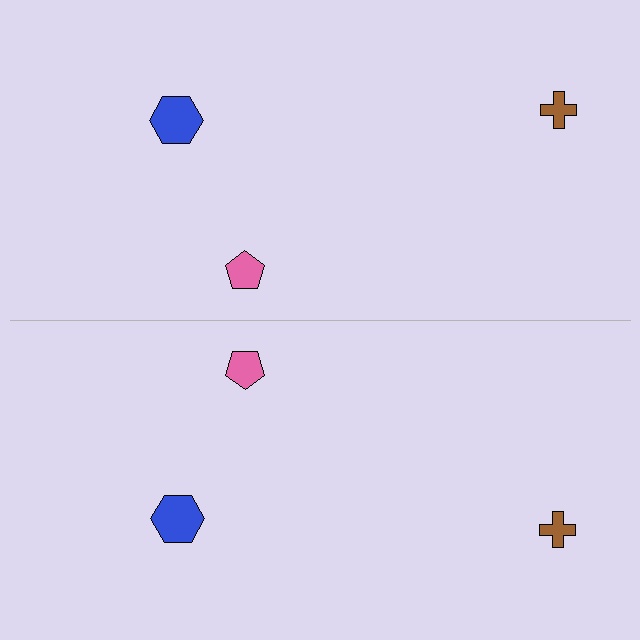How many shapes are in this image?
There are 6 shapes in this image.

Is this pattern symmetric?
Yes, this pattern has bilateral (reflection) symmetry.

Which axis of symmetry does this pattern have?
The pattern has a horizontal axis of symmetry running through the center of the image.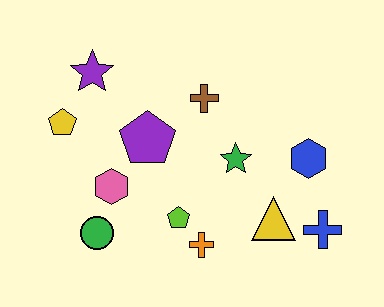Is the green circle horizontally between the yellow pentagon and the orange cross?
Yes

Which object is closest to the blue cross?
The yellow triangle is closest to the blue cross.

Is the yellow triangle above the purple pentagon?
No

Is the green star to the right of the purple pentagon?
Yes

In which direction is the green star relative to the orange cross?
The green star is above the orange cross.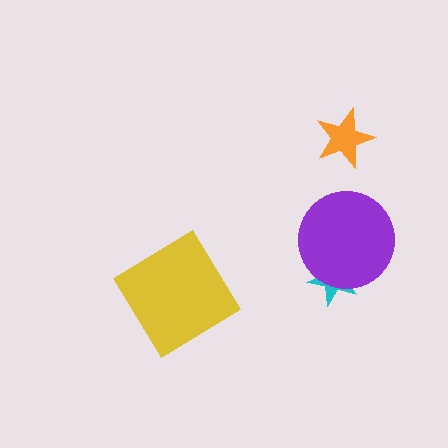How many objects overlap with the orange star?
0 objects overlap with the orange star.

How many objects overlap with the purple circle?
1 object overlaps with the purple circle.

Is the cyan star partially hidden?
Yes, it is partially covered by another shape.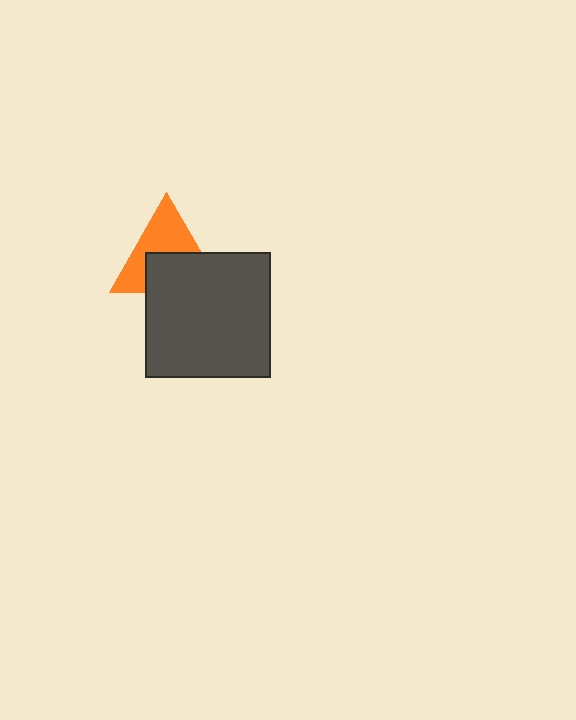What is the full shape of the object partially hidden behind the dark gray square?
The partially hidden object is an orange triangle.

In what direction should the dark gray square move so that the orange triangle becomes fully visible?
The dark gray square should move down. That is the shortest direction to clear the overlap and leave the orange triangle fully visible.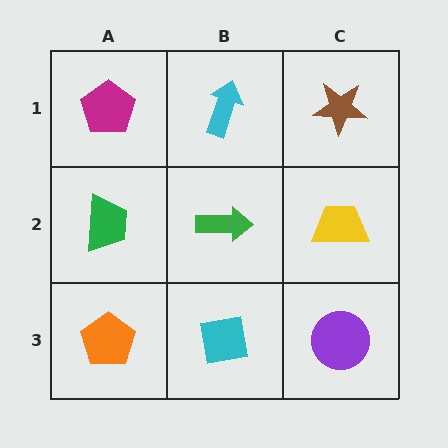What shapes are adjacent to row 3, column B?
A green arrow (row 2, column B), an orange pentagon (row 3, column A), a purple circle (row 3, column C).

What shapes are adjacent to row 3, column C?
A yellow trapezoid (row 2, column C), a cyan square (row 3, column B).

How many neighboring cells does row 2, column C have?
3.